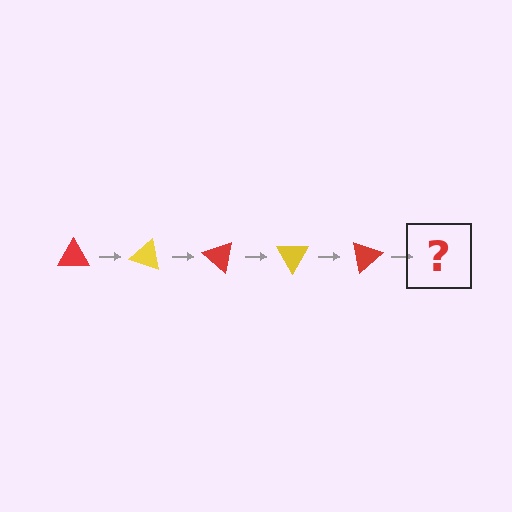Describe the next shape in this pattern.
It should be a yellow triangle, rotated 100 degrees from the start.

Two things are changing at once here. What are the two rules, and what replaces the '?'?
The two rules are that it rotates 20 degrees each step and the color cycles through red and yellow. The '?' should be a yellow triangle, rotated 100 degrees from the start.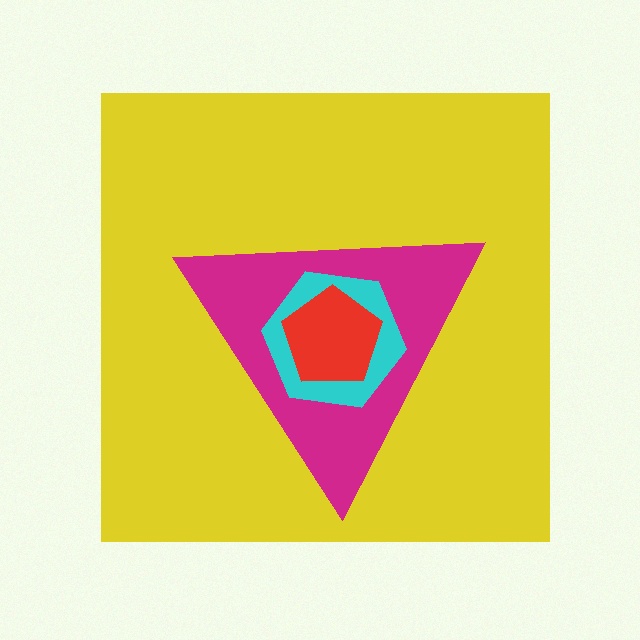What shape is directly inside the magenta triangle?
The cyan hexagon.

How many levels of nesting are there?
4.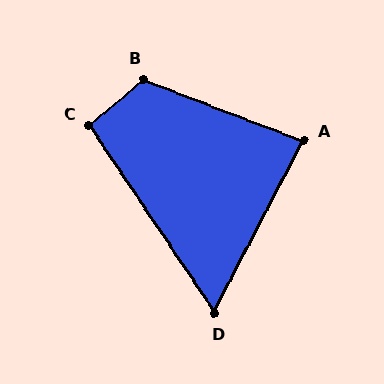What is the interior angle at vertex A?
Approximately 83 degrees (acute).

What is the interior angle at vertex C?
Approximately 97 degrees (obtuse).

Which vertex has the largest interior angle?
B, at approximately 119 degrees.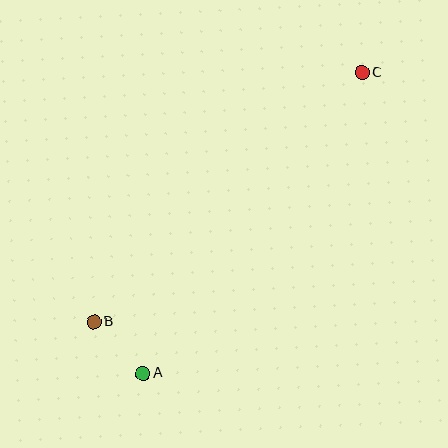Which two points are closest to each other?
Points A and B are closest to each other.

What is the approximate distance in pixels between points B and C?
The distance between B and C is approximately 366 pixels.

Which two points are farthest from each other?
Points A and C are farthest from each other.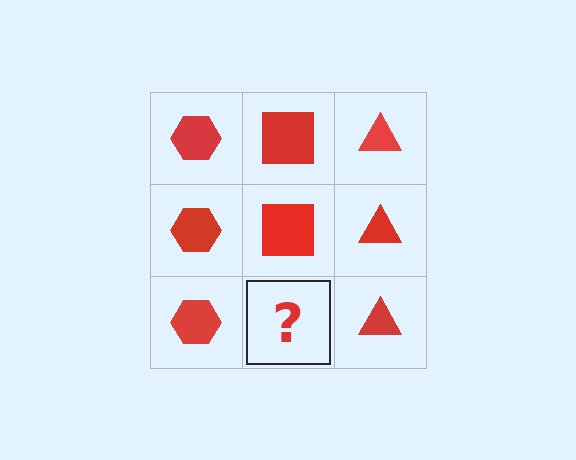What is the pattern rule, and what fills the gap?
The rule is that each column has a consistent shape. The gap should be filled with a red square.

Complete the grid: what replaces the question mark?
The question mark should be replaced with a red square.